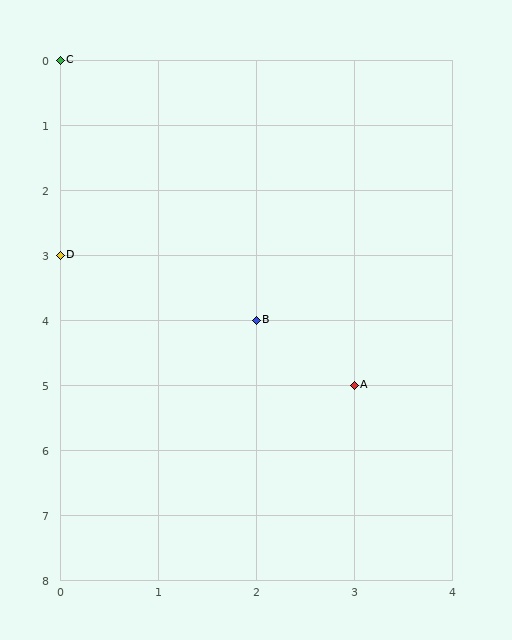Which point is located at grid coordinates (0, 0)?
Point C is at (0, 0).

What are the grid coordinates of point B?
Point B is at grid coordinates (2, 4).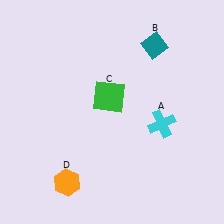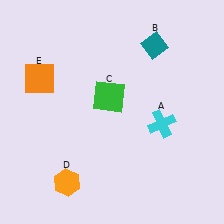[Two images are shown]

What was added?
An orange square (E) was added in Image 2.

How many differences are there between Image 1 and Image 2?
There is 1 difference between the two images.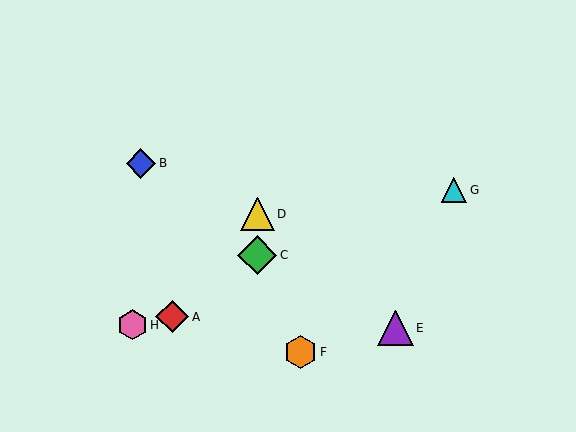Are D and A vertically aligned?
No, D is at x≈257 and A is at x≈172.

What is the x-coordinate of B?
Object B is at x≈141.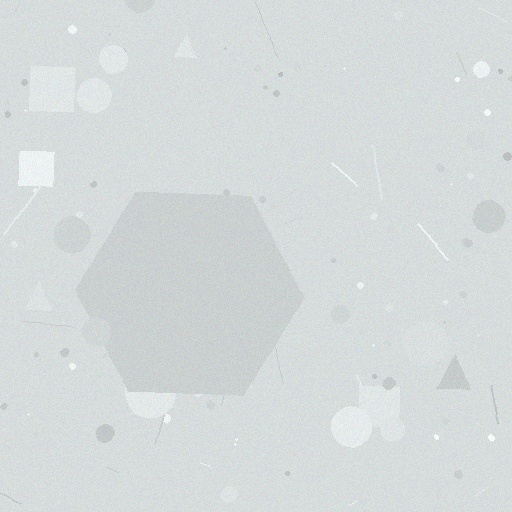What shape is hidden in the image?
A hexagon is hidden in the image.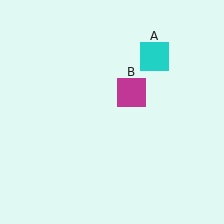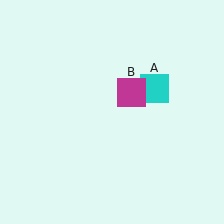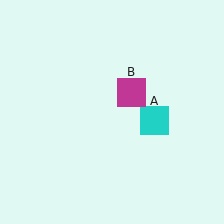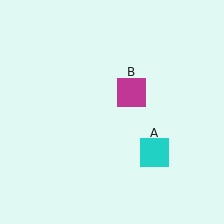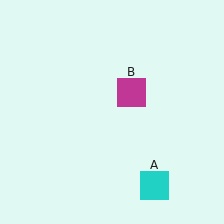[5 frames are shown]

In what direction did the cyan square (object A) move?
The cyan square (object A) moved down.